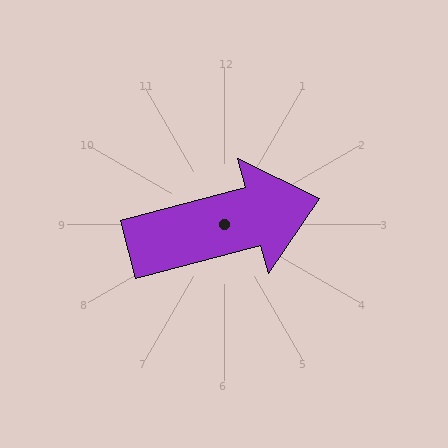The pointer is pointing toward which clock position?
Roughly 3 o'clock.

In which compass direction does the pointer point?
East.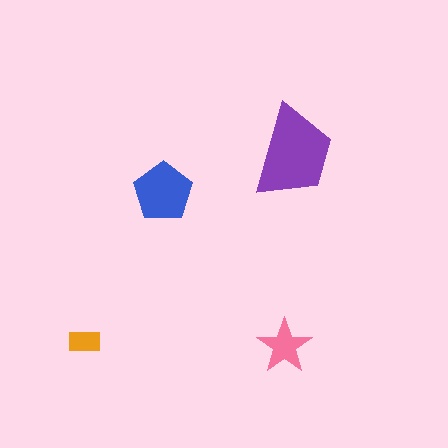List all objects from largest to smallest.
The purple trapezoid, the blue pentagon, the pink star, the orange rectangle.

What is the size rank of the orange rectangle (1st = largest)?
4th.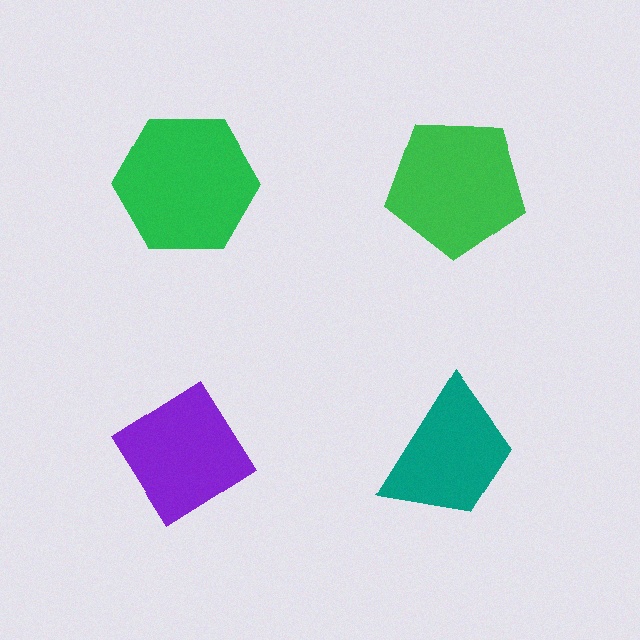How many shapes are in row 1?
2 shapes.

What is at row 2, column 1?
A purple diamond.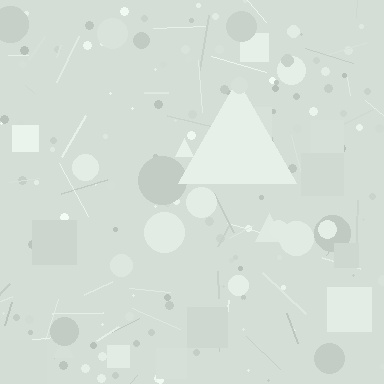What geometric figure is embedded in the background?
A triangle is embedded in the background.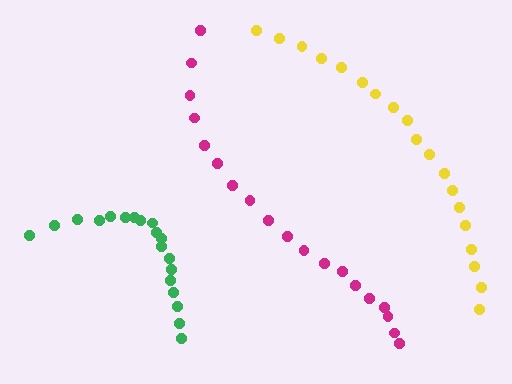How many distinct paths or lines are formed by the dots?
There are 3 distinct paths.